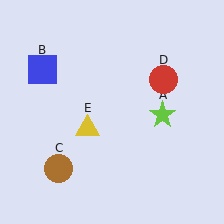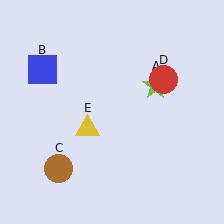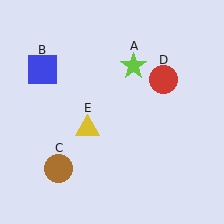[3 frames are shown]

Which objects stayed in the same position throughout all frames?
Blue square (object B) and brown circle (object C) and red circle (object D) and yellow triangle (object E) remained stationary.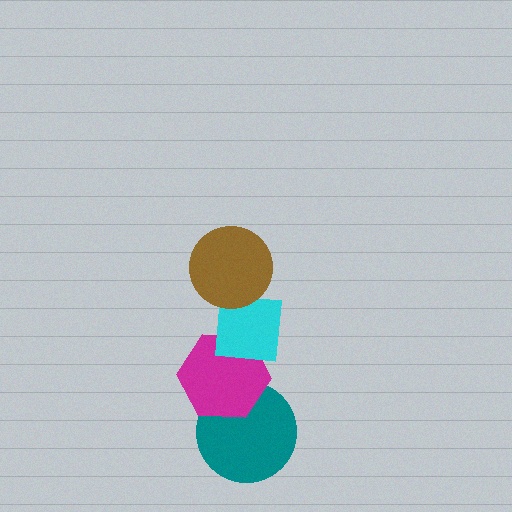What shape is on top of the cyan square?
The brown circle is on top of the cyan square.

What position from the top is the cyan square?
The cyan square is 2nd from the top.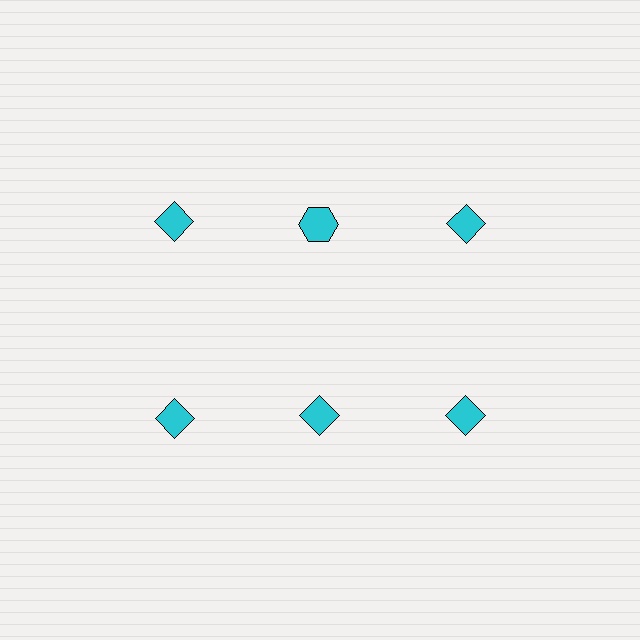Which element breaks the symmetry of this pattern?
The cyan hexagon in the top row, second from left column breaks the symmetry. All other shapes are cyan diamonds.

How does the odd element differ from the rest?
It has a different shape: hexagon instead of diamond.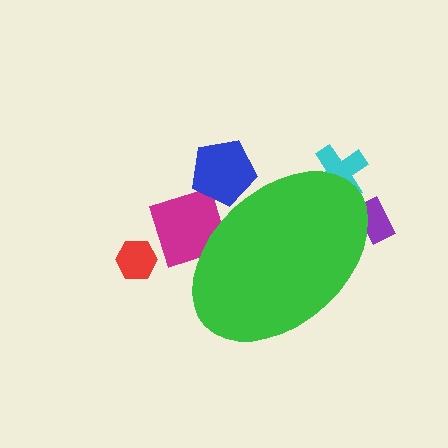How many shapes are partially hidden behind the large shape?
4 shapes are partially hidden.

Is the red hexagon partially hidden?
No, the red hexagon is fully visible.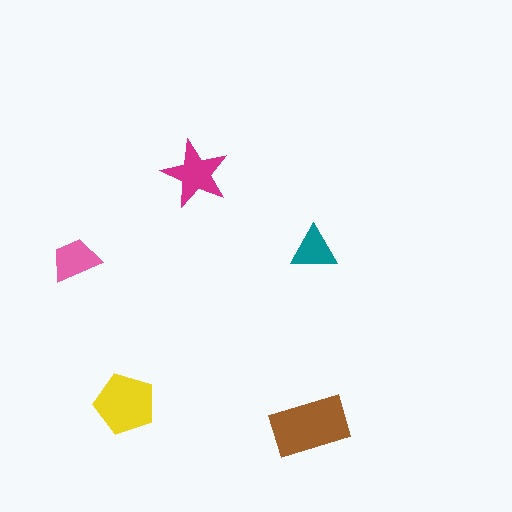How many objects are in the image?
There are 5 objects in the image.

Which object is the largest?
The brown rectangle.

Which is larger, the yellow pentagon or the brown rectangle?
The brown rectangle.